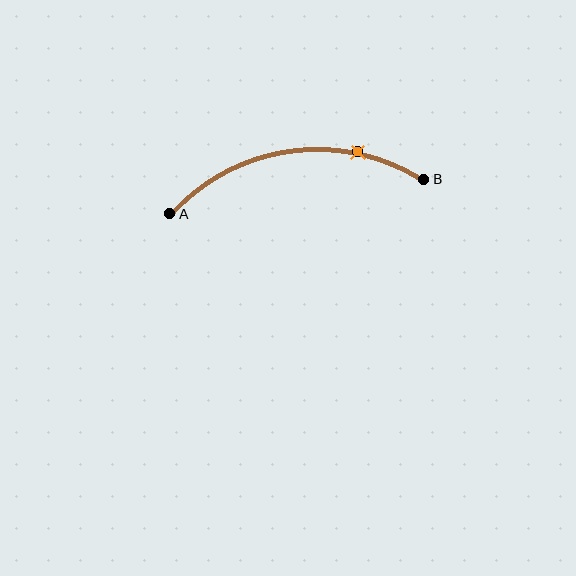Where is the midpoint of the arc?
The arc midpoint is the point on the curve farthest from the straight line joining A and B. It sits above that line.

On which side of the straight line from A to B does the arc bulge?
The arc bulges above the straight line connecting A and B.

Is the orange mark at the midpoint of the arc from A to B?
No. The orange mark lies on the arc but is closer to endpoint B. The arc midpoint would be at the point on the curve equidistant along the arc from both A and B.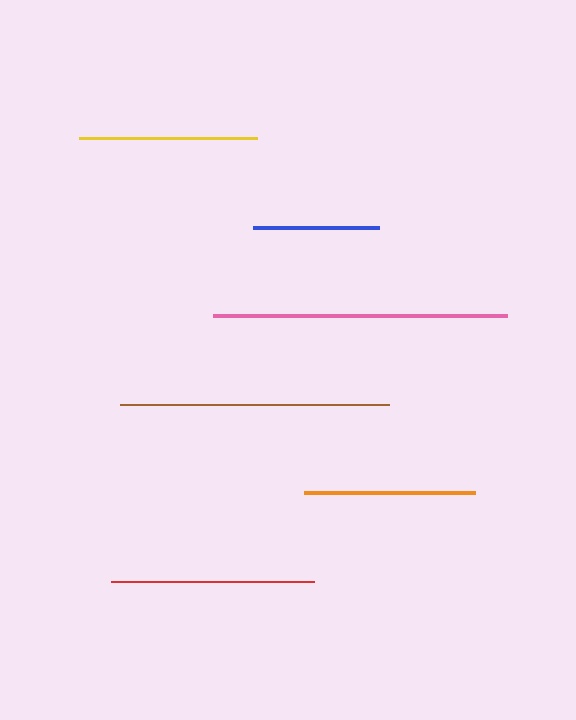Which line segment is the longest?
The pink line is the longest at approximately 294 pixels.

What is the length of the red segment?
The red segment is approximately 202 pixels long.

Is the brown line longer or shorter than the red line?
The brown line is longer than the red line.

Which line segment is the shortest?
The blue line is the shortest at approximately 126 pixels.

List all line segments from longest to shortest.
From longest to shortest: pink, brown, red, yellow, orange, blue.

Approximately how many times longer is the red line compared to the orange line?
The red line is approximately 1.2 times the length of the orange line.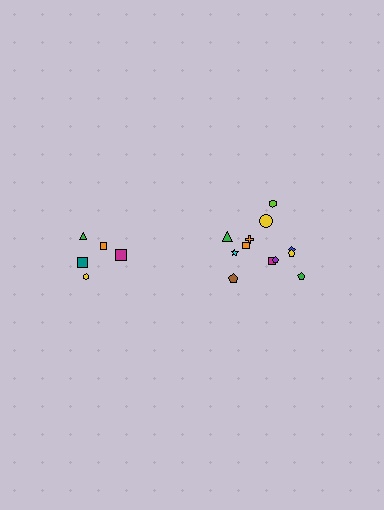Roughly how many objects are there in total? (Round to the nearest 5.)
Roughly 15 objects in total.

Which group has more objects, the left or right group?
The right group.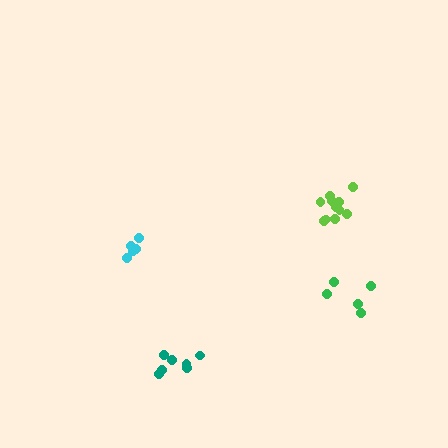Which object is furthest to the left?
The cyan cluster is leftmost.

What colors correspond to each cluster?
The clusters are colored: green, cyan, teal, lime.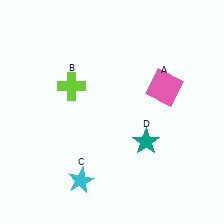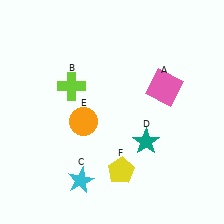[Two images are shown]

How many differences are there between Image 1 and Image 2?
There are 2 differences between the two images.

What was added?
An orange circle (E), a yellow pentagon (F) were added in Image 2.